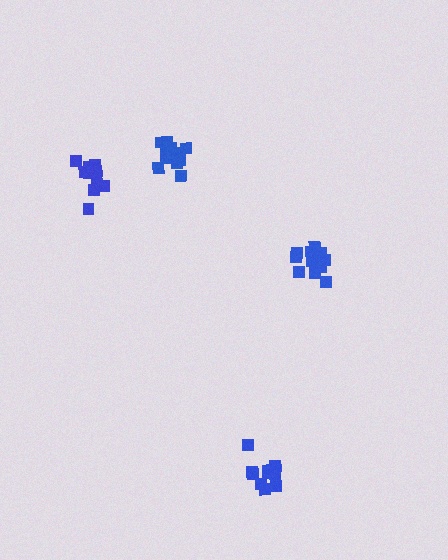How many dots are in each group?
Group 1: 14 dots, Group 2: 12 dots, Group 3: 14 dots, Group 4: 12 dots (52 total).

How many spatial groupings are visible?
There are 4 spatial groupings.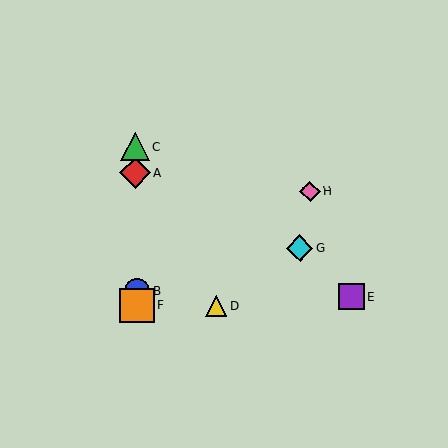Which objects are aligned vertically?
Objects A, B, C, F are aligned vertically.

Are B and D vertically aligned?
No, B is at x≈137 and D is at x≈216.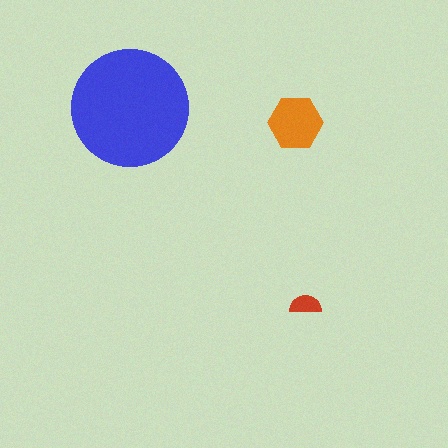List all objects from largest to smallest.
The blue circle, the orange hexagon, the red semicircle.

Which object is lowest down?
The red semicircle is bottommost.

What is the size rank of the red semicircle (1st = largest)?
3rd.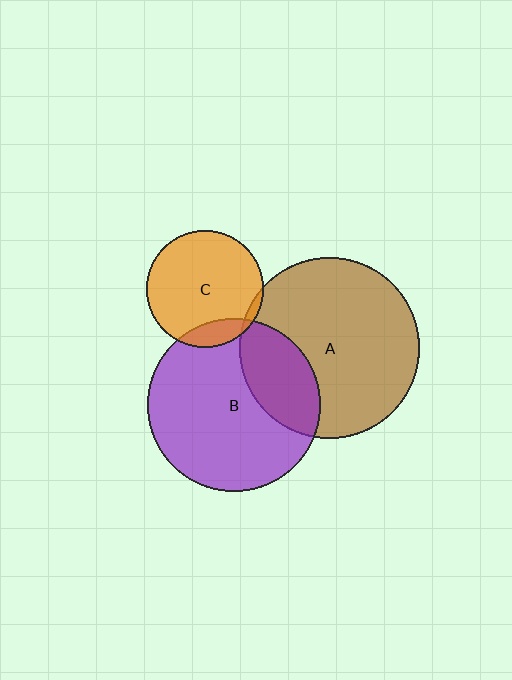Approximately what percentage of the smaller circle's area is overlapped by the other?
Approximately 15%.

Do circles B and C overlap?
Yes.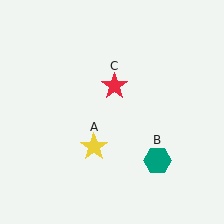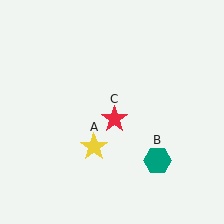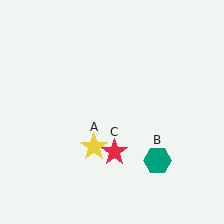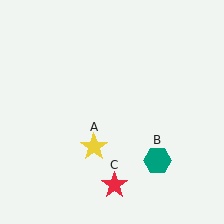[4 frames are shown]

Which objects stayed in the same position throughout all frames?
Yellow star (object A) and teal hexagon (object B) remained stationary.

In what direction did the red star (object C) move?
The red star (object C) moved down.